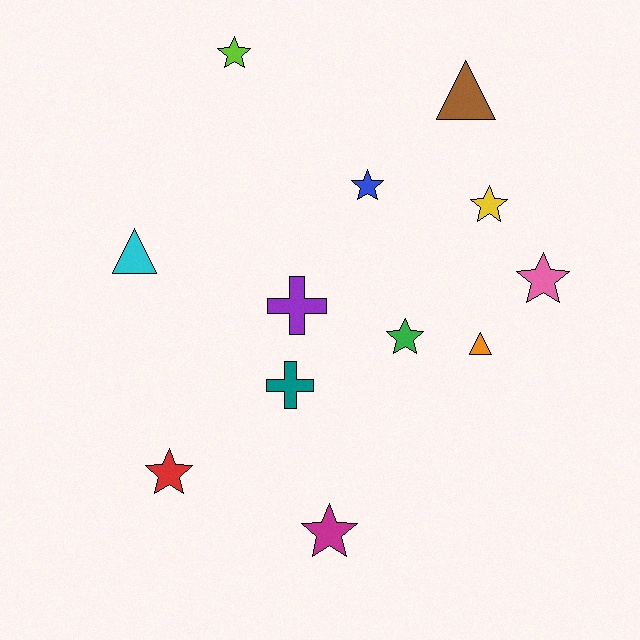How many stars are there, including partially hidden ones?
There are 7 stars.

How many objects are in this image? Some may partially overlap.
There are 12 objects.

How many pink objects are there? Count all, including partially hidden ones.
There is 1 pink object.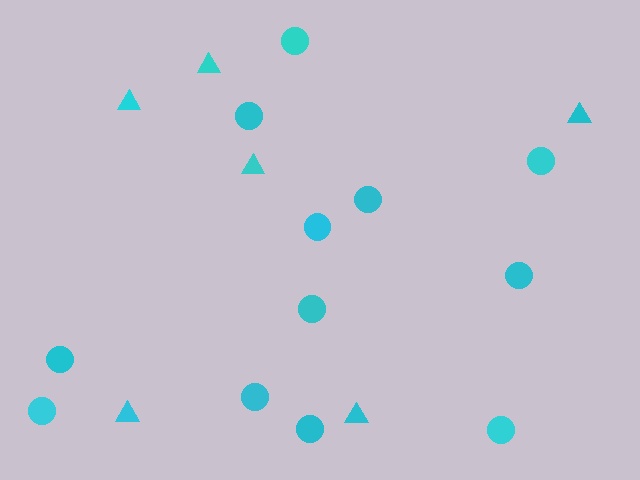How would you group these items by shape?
There are 2 groups: one group of triangles (6) and one group of circles (12).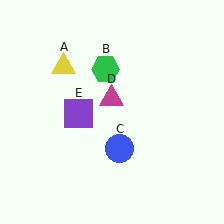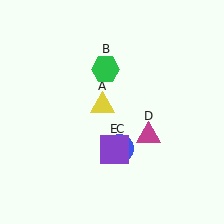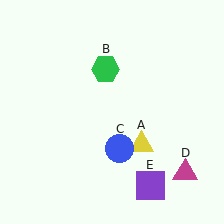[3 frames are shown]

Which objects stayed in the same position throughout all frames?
Green hexagon (object B) and blue circle (object C) remained stationary.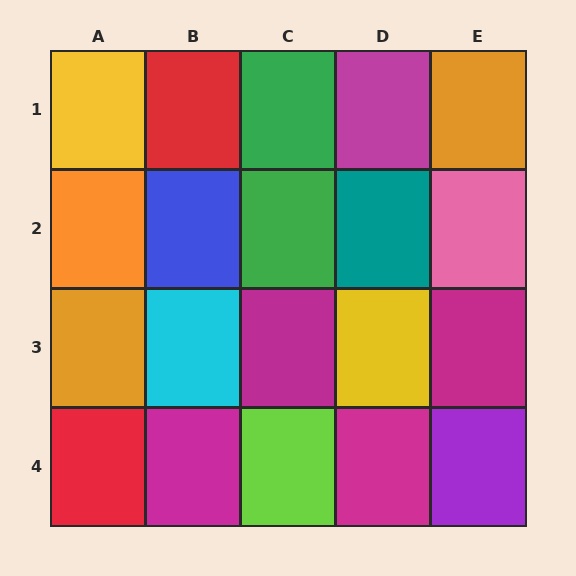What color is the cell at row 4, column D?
Magenta.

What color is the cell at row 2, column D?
Teal.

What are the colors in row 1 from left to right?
Yellow, red, green, magenta, orange.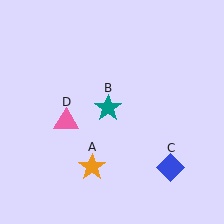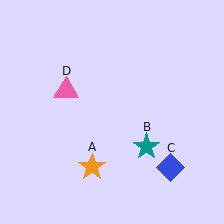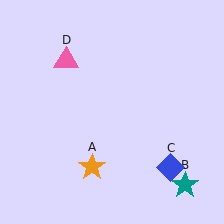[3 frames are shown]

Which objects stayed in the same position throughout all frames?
Orange star (object A) and blue diamond (object C) remained stationary.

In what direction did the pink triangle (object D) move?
The pink triangle (object D) moved up.